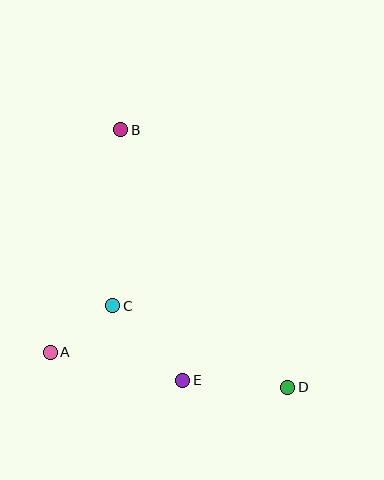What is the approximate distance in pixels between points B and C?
The distance between B and C is approximately 176 pixels.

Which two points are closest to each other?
Points A and C are closest to each other.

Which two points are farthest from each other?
Points B and D are farthest from each other.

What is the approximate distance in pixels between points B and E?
The distance between B and E is approximately 258 pixels.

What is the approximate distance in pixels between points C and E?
The distance between C and E is approximately 102 pixels.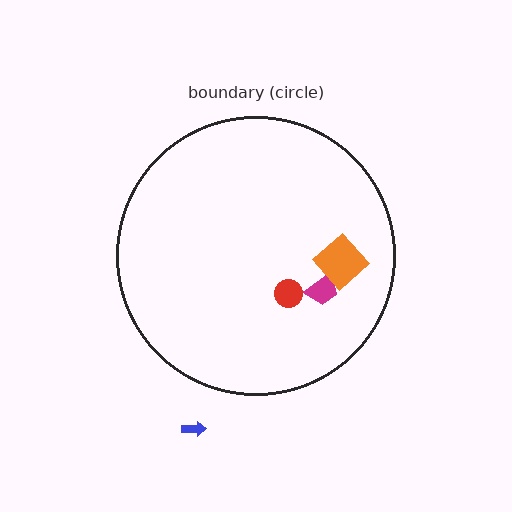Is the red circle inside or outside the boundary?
Inside.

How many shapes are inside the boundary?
3 inside, 1 outside.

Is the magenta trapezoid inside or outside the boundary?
Inside.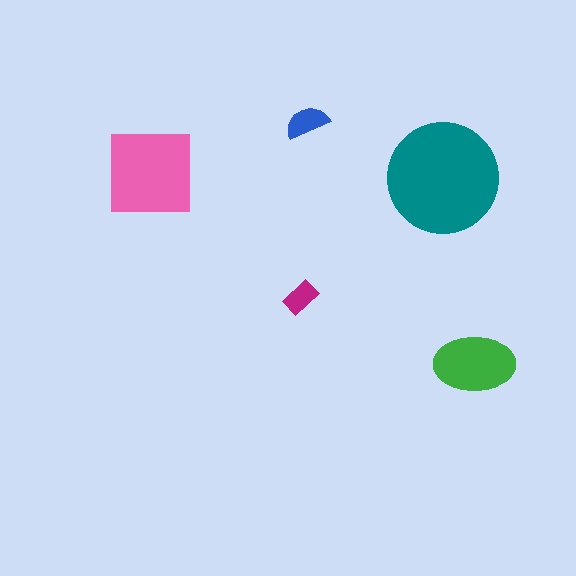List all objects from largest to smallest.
The teal circle, the pink square, the green ellipse, the blue semicircle, the magenta rectangle.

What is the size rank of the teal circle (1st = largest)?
1st.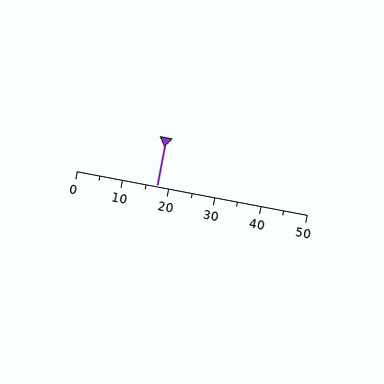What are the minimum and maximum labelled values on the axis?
The axis runs from 0 to 50.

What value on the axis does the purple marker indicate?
The marker indicates approximately 17.5.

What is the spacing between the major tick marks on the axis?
The major ticks are spaced 10 apart.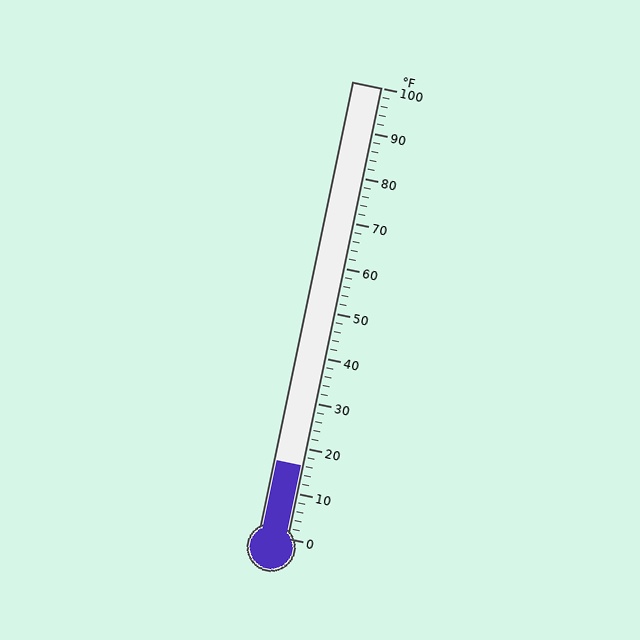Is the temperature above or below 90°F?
The temperature is below 90°F.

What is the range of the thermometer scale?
The thermometer scale ranges from 0°F to 100°F.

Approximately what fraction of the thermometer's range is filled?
The thermometer is filled to approximately 15% of its range.